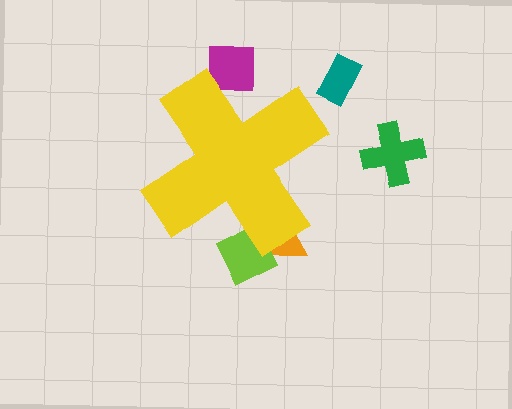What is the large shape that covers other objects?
A yellow cross.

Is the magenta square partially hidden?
Yes, the magenta square is partially hidden behind the yellow cross.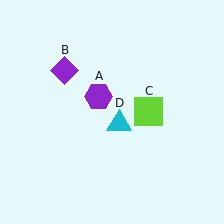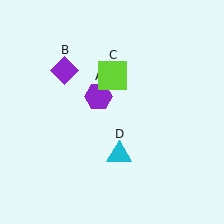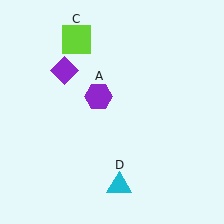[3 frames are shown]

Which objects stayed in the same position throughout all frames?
Purple hexagon (object A) and purple diamond (object B) remained stationary.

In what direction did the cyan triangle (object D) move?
The cyan triangle (object D) moved down.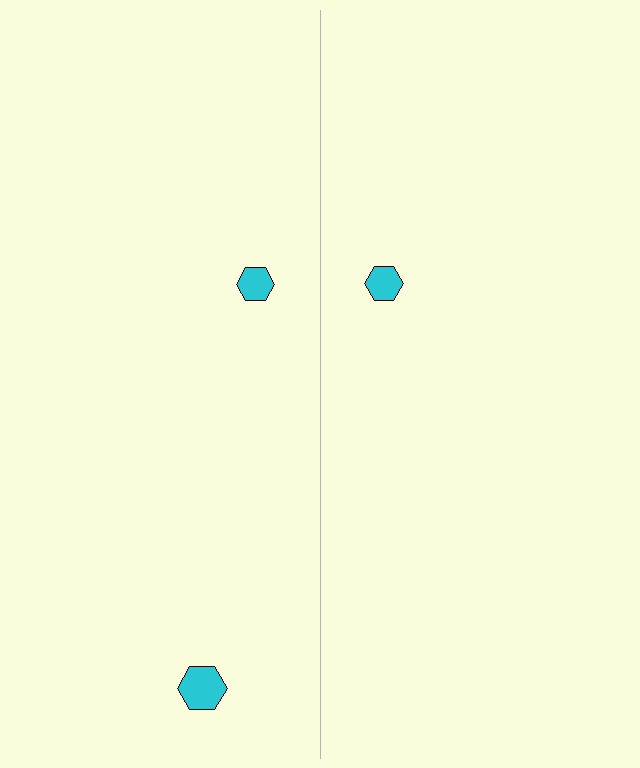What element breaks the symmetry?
A cyan hexagon is missing from the right side.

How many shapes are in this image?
There are 3 shapes in this image.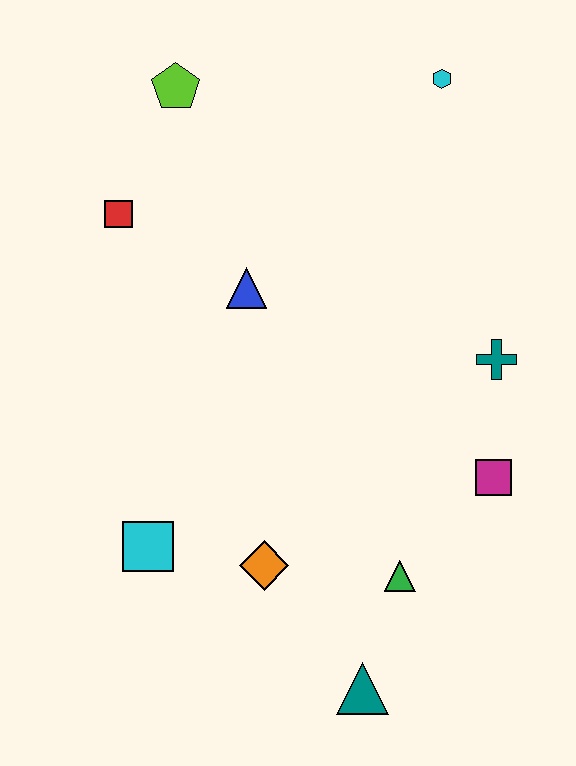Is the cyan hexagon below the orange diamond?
No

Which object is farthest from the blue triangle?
The teal triangle is farthest from the blue triangle.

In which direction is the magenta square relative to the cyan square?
The magenta square is to the right of the cyan square.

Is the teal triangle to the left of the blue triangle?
No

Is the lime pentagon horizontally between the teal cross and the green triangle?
No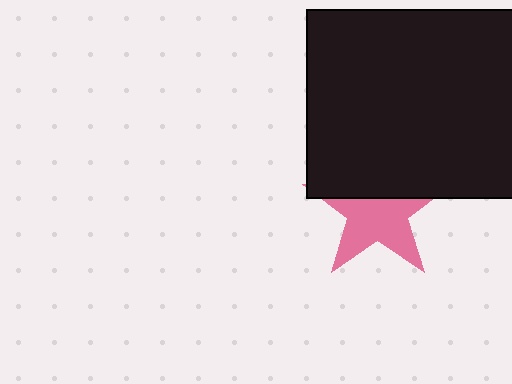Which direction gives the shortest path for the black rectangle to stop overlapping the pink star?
Moving up gives the shortest separation.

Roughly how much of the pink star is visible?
About half of it is visible (roughly 58%).